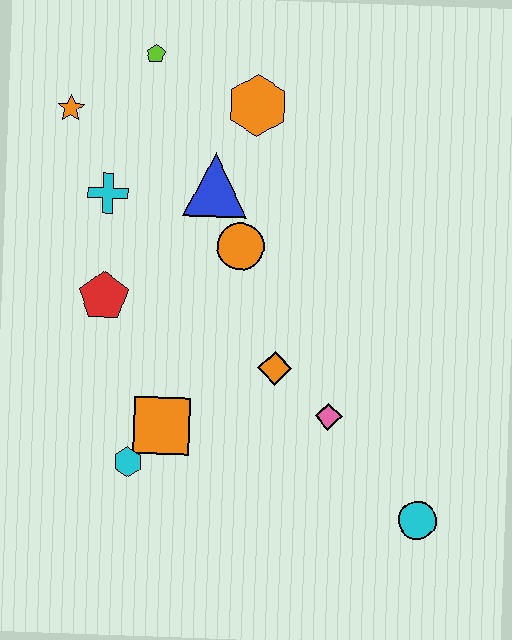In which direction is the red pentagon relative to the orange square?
The red pentagon is above the orange square.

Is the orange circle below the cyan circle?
No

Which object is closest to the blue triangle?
The orange circle is closest to the blue triangle.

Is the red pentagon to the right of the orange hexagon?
No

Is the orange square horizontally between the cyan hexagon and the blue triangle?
Yes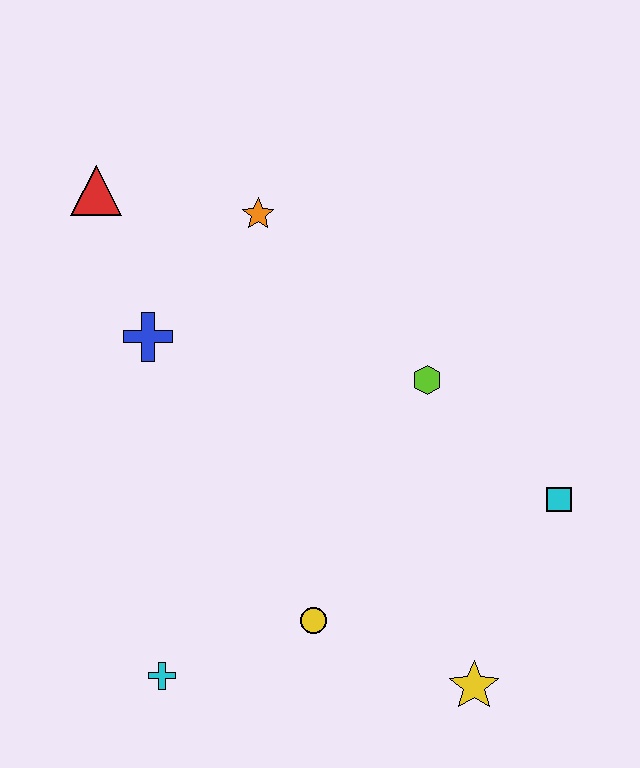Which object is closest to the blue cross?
The red triangle is closest to the blue cross.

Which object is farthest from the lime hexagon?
The cyan cross is farthest from the lime hexagon.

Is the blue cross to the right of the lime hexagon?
No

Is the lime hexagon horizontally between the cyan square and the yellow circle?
Yes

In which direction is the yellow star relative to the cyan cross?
The yellow star is to the right of the cyan cross.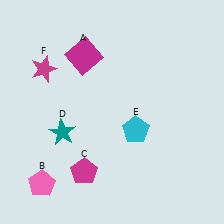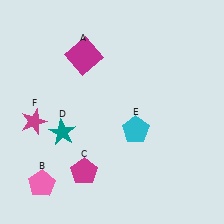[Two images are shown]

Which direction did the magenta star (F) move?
The magenta star (F) moved down.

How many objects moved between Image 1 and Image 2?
1 object moved between the two images.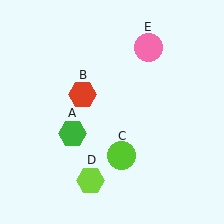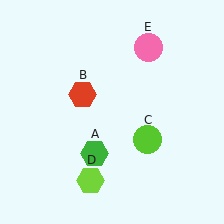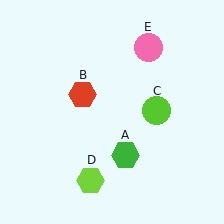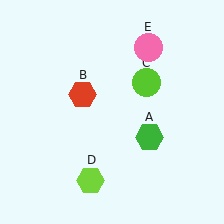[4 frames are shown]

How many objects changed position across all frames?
2 objects changed position: green hexagon (object A), lime circle (object C).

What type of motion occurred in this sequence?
The green hexagon (object A), lime circle (object C) rotated counterclockwise around the center of the scene.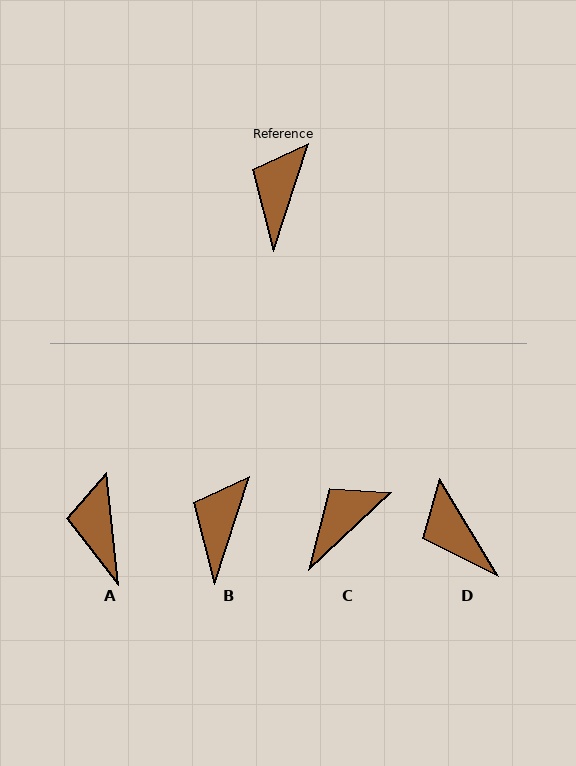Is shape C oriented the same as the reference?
No, it is off by about 29 degrees.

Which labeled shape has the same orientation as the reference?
B.